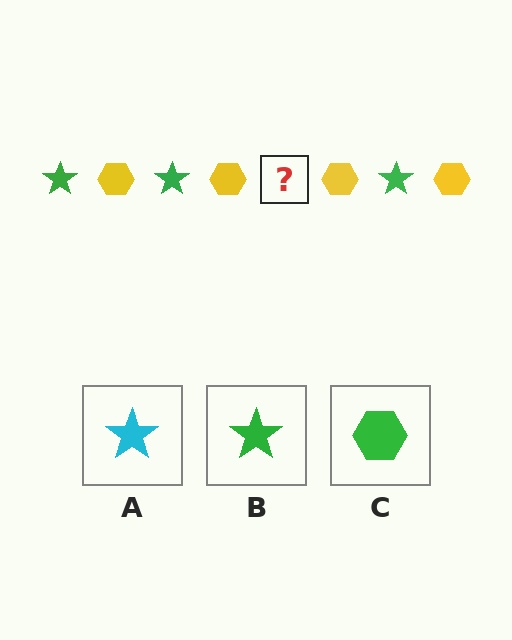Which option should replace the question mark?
Option B.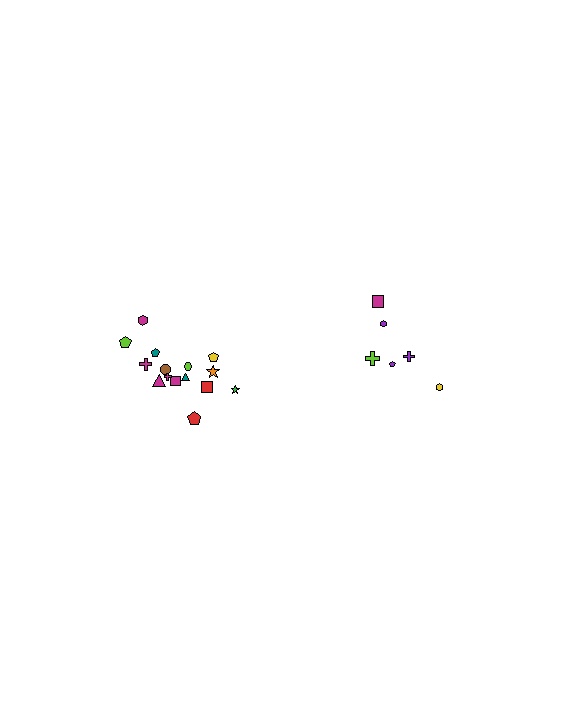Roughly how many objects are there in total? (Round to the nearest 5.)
Roughly 20 objects in total.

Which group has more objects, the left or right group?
The left group.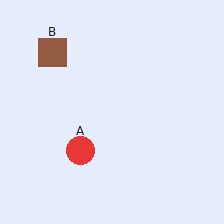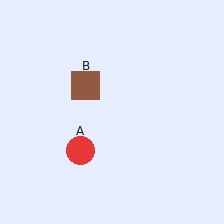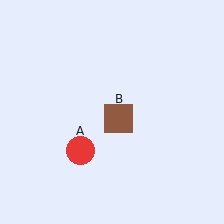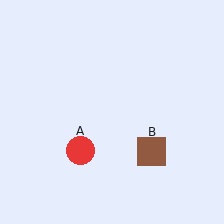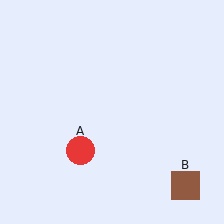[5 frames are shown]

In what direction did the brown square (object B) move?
The brown square (object B) moved down and to the right.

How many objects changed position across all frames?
1 object changed position: brown square (object B).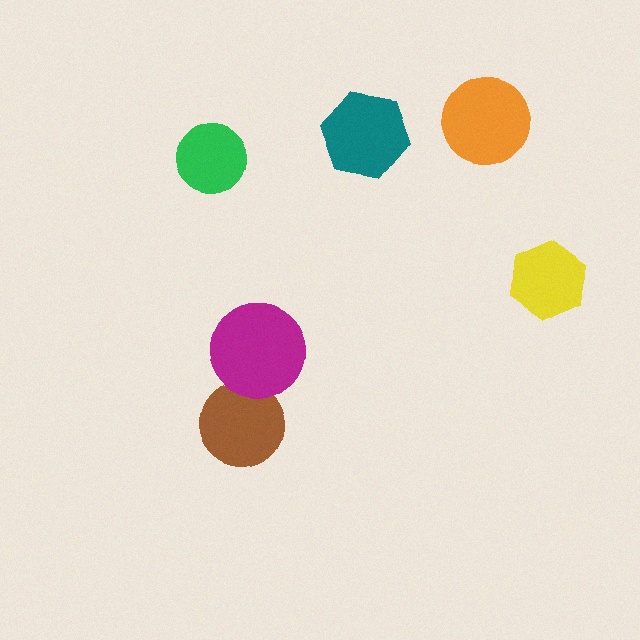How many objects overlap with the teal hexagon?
0 objects overlap with the teal hexagon.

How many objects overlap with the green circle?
0 objects overlap with the green circle.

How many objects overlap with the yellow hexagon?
0 objects overlap with the yellow hexagon.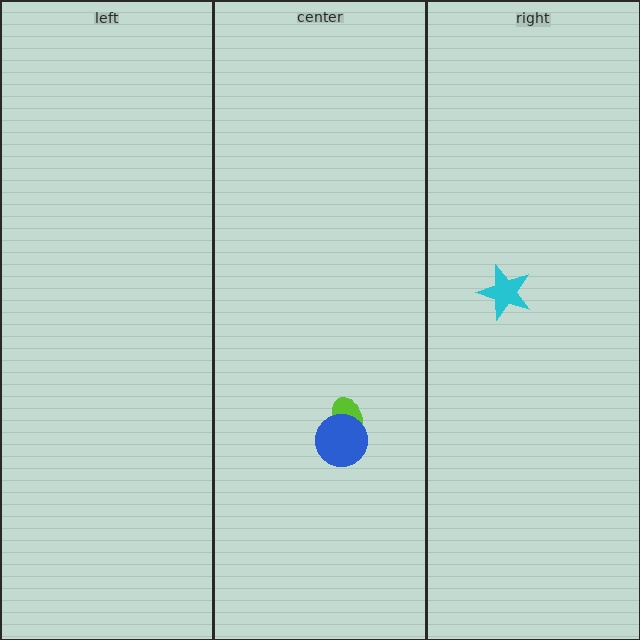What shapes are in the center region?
The lime ellipse, the blue circle.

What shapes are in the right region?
The cyan star.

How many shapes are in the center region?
2.